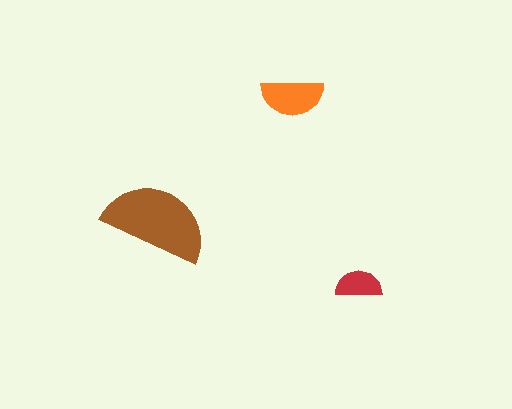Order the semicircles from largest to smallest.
the brown one, the orange one, the red one.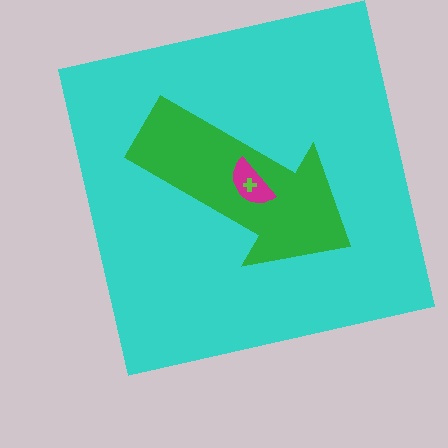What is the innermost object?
The lime cross.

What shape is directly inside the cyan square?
The green arrow.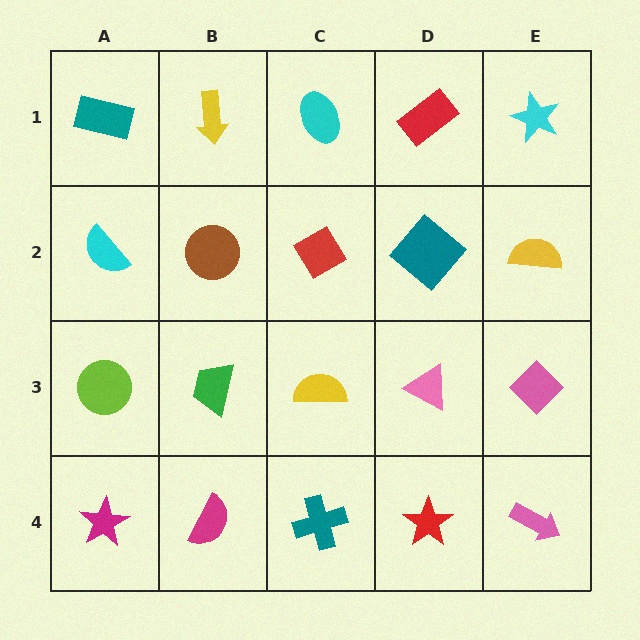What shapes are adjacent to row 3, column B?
A brown circle (row 2, column B), a magenta semicircle (row 4, column B), a lime circle (row 3, column A), a yellow semicircle (row 3, column C).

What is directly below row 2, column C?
A yellow semicircle.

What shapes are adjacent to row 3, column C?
A red diamond (row 2, column C), a teal cross (row 4, column C), a green trapezoid (row 3, column B), a pink triangle (row 3, column D).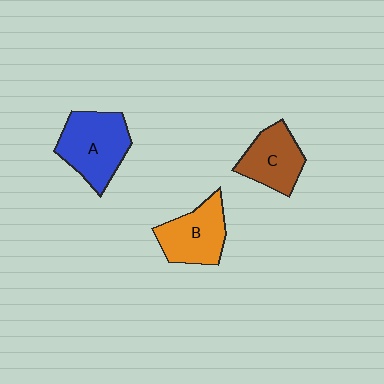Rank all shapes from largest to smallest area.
From largest to smallest: A (blue), B (orange), C (brown).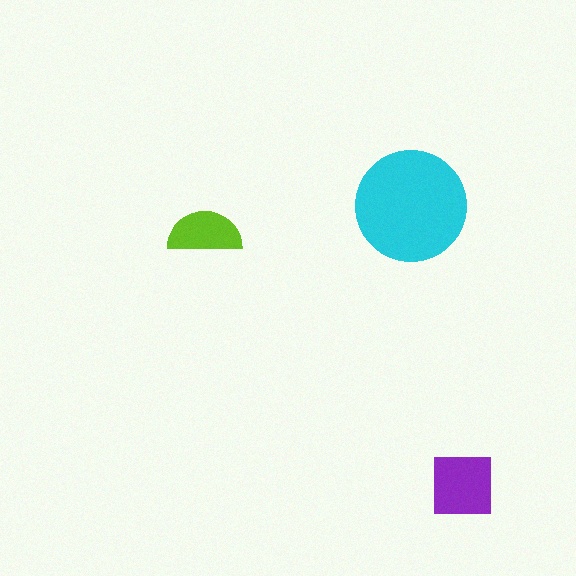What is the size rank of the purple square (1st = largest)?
2nd.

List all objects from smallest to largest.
The lime semicircle, the purple square, the cyan circle.